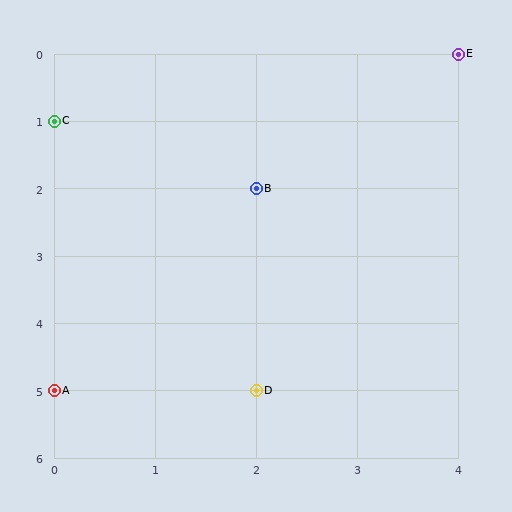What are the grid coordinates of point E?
Point E is at grid coordinates (4, 0).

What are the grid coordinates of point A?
Point A is at grid coordinates (0, 5).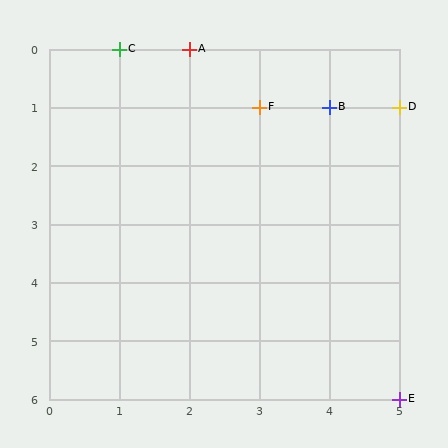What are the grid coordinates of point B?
Point B is at grid coordinates (4, 1).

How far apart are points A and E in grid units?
Points A and E are 3 columns and 6 rows apart (about 6.7 grid units diagonally).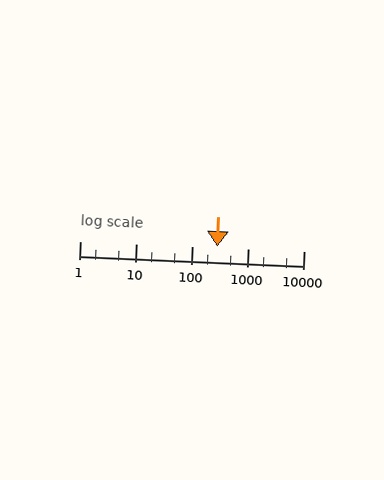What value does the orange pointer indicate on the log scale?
The pointer indicates approximately 280.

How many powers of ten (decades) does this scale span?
The scale spans 4 decades, from 1 to 10000.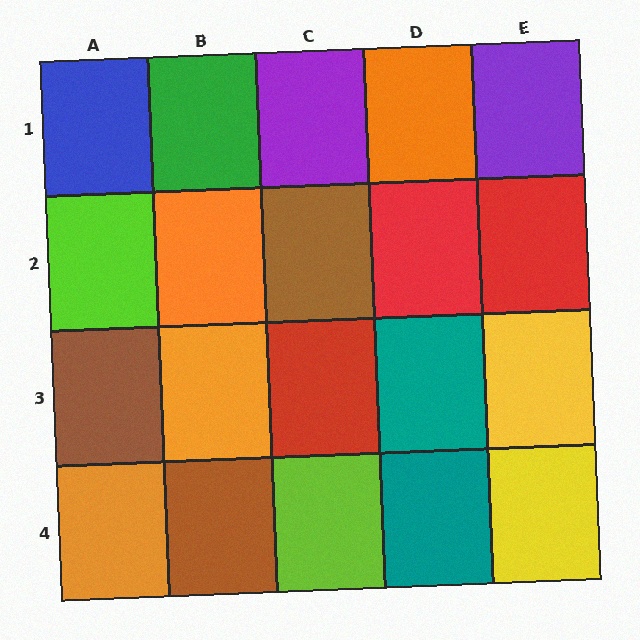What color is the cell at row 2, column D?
Red.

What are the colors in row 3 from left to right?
Brown, orange, red, teal, yellow.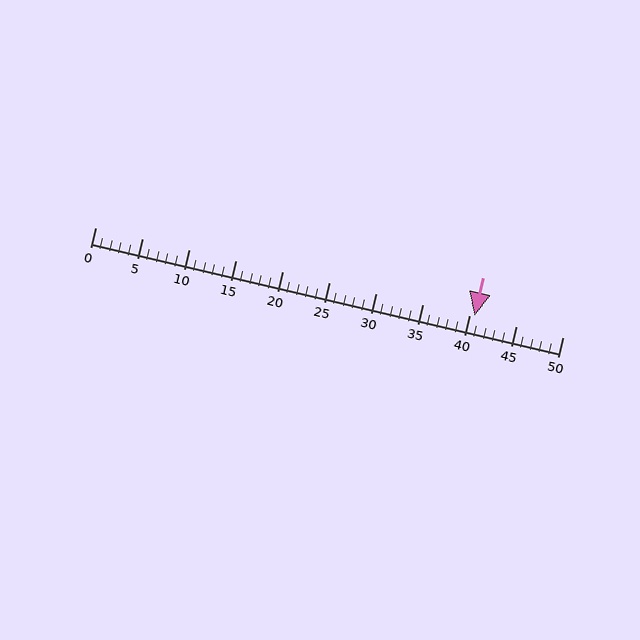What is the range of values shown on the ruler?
The ruler shows values from 0 to 50.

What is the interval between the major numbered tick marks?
The major tick marks are spaced 5 units apart.